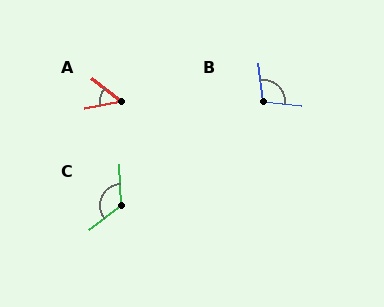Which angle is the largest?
C, at approximately 125 degrees.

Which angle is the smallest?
A, at approximately 49 degrees.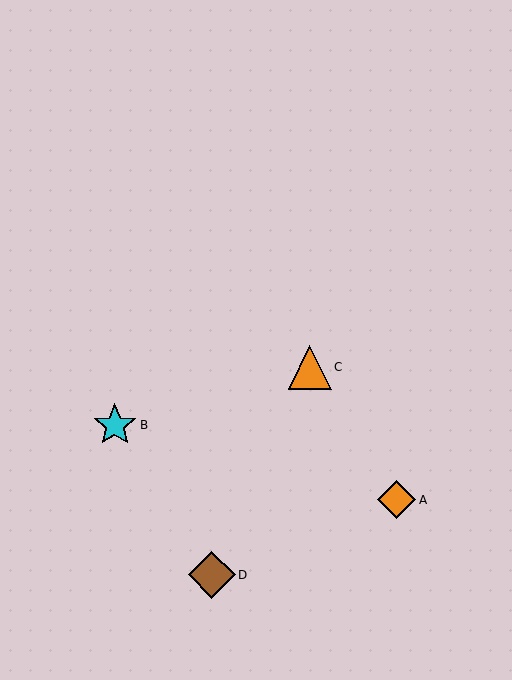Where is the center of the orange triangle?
The center of the orange triangle is at (310, 367).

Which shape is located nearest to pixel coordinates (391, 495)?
The orange diamond (labeled A) at (397, 500) is nearest to that location.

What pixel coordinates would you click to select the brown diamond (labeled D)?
Click at (212, 575) to select the brown diamond D.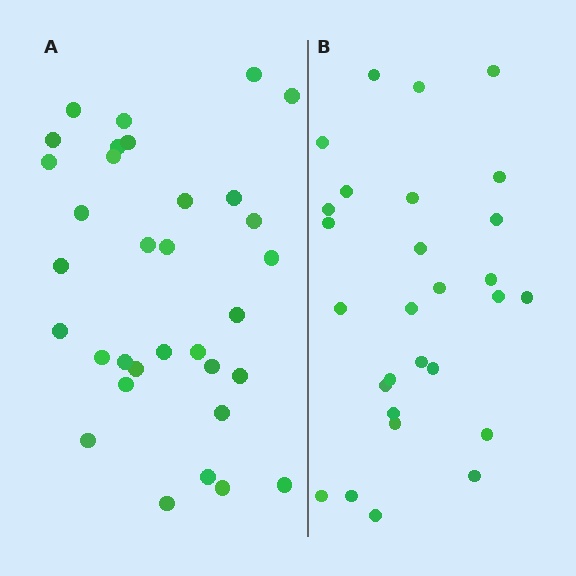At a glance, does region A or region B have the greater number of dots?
Region A (the left region) has more dots.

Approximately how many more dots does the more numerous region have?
Region A has about 5 more dots than region B.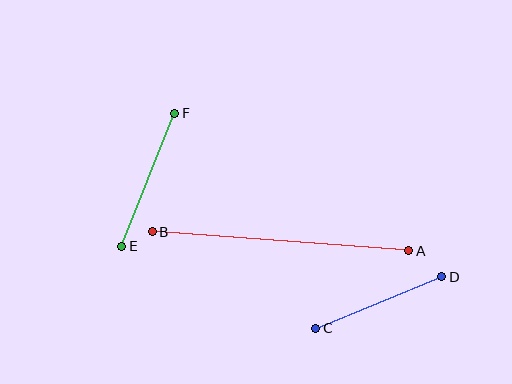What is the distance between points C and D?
The distance is approximately 137 pixels.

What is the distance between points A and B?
The distance is approximately 257 pixels.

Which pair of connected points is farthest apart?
Points A and B are farthest apart.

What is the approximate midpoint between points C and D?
The midpoint is at approximately (379, 303) pixels.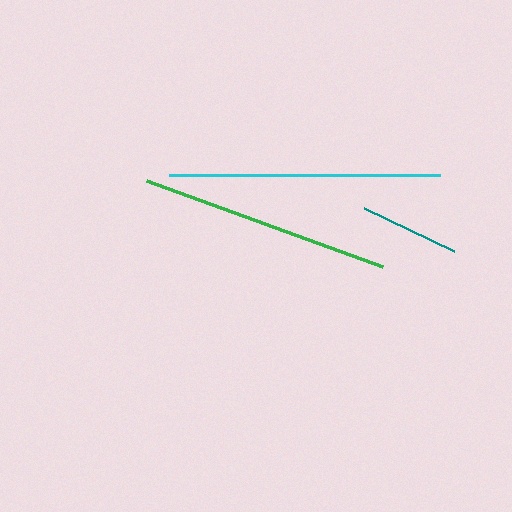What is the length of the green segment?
The green segment is approximately 251 pixels long.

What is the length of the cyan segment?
The cyan segment is approximately 271 pixels long.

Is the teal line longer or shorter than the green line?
The green line is longer than the teal line.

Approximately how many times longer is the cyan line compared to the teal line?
The cyan line is approximately 2.7 times the length of the teal line.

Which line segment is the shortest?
The teal line is the shortest at approximately 100 pixels.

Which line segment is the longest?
The cyan line is the longest at approximately 271 pixels.